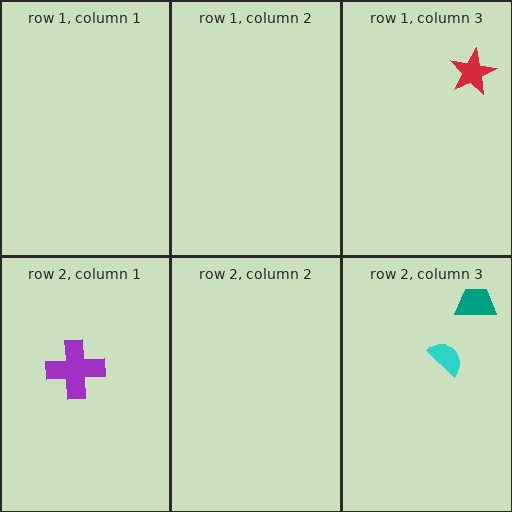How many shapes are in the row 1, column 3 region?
1.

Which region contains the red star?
The row 1, column 3 region.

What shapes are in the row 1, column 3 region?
The red star.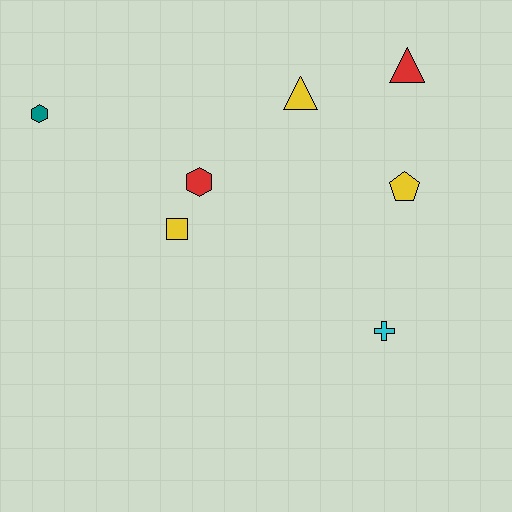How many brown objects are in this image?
There are no brown objects.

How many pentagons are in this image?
There is 1 pentagon.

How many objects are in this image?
There are 7 objects.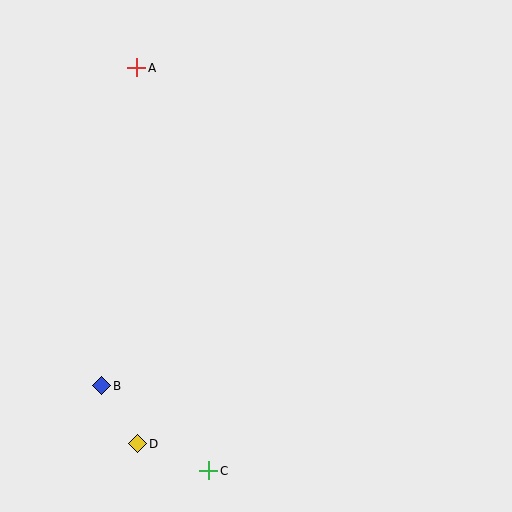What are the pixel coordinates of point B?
Point B is at (102, 386).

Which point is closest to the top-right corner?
Point A is closest to the top-right corner.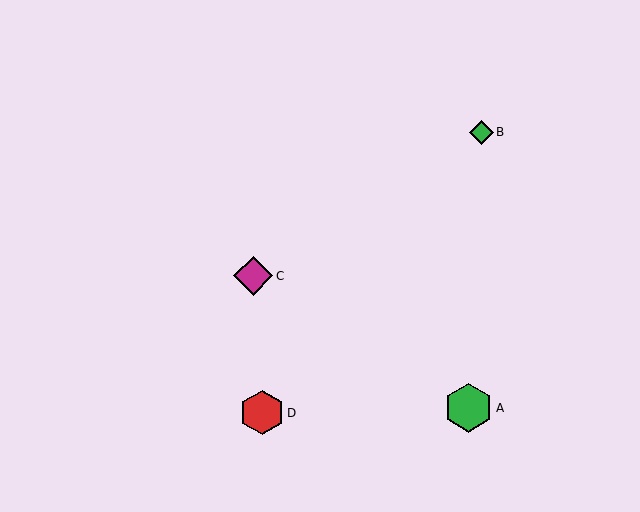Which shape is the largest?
The green hexagon (labeled A) is the largest.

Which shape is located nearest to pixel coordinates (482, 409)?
The green hexagon (labeled A) at (468, 408) is nearest to that location.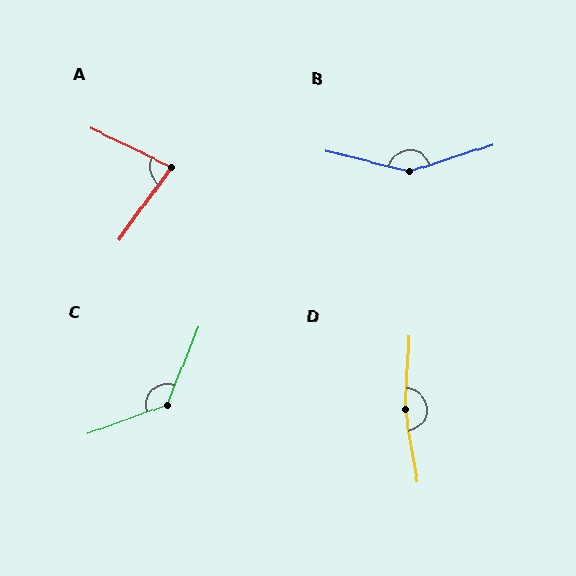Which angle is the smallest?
A, at approximately 80 degrees.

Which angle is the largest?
D, at approximately 167 degrees.